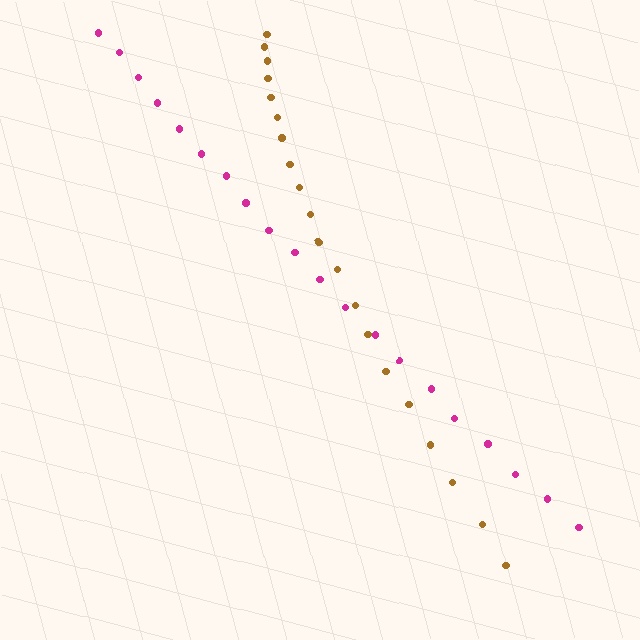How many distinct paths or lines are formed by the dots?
There are 2 distinct paths.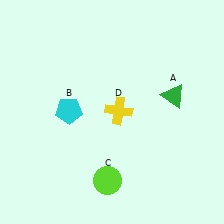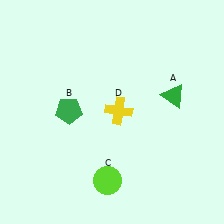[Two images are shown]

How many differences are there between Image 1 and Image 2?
There is 1 difference between the two images.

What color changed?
The pentagon (B) changed from cyan in Image 1 to green in Image 2.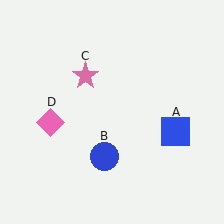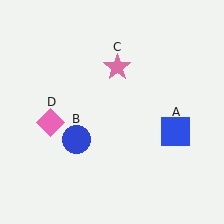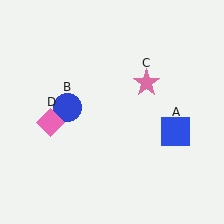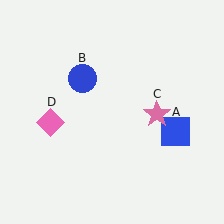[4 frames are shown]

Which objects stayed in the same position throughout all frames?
Blue square (object A) and pink diamond (object D) remained stationary.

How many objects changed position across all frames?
2 objects changed position: blue circle (object B), pink star (object C).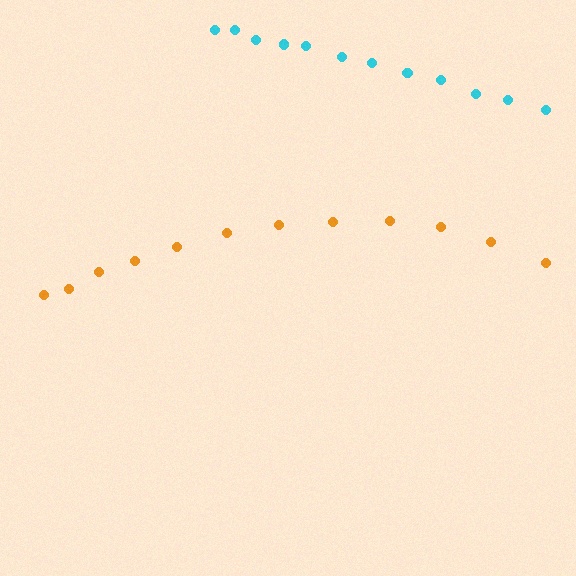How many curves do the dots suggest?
There are 2 distinct paths.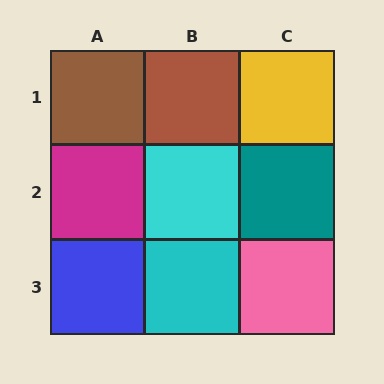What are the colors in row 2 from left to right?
Magenta, cyan, teal.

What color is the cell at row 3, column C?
Pink.